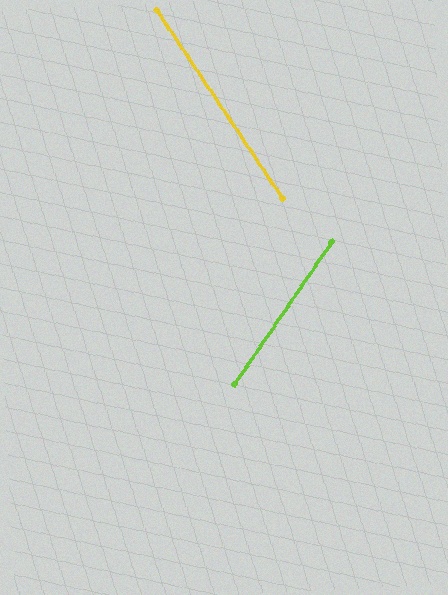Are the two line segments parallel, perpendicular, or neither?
Neither parallel nor perpendicular — they differ by about 68°.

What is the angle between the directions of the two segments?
Approximately 68 degrees.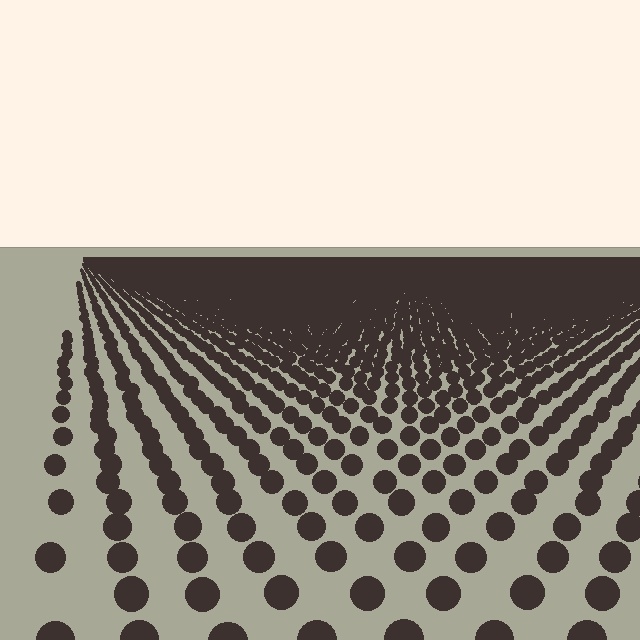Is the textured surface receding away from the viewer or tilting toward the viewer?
The surface is receding away from the viewer. Texture elements get smaller and denser toward the top.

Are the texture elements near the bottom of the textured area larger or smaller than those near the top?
Larger. Near the bottom, elements are closer to the viewer and appear at a bigger on-screen size.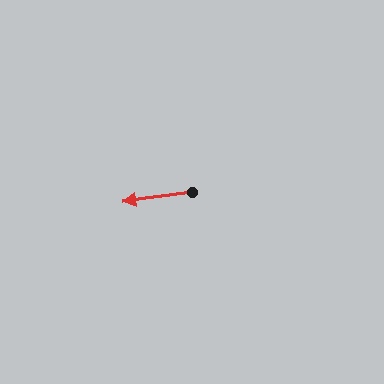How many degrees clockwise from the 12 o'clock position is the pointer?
Approximately 262 degrees.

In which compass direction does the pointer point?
West.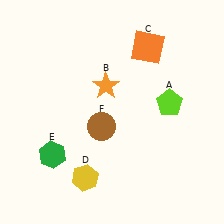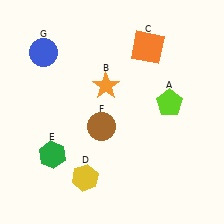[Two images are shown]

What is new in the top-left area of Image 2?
A blue circle (G) was added in the top-left area of Image 2.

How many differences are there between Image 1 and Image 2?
There is 1 difference between the two images.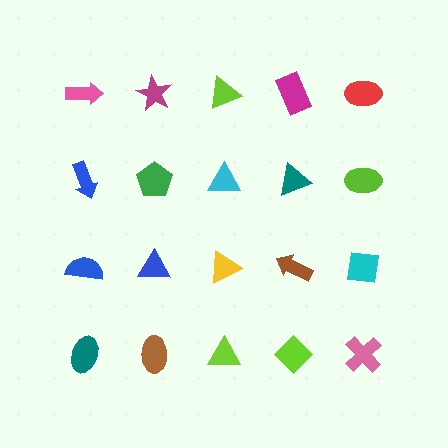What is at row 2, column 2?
A green pentagon.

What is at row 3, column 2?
A blue triangle.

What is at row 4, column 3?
A lime triangle.